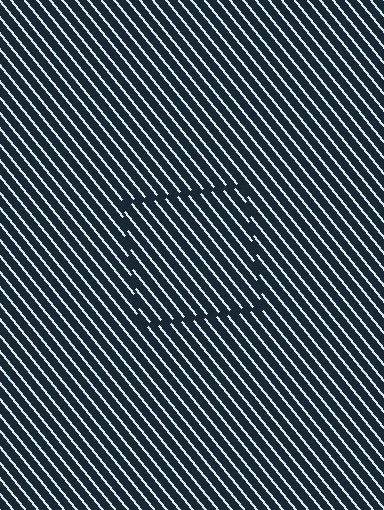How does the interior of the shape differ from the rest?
The interior of the shape contains the same grating, shifted by half a period — the contour is defined by the phase discontinuity where line-ends from the inner and outer gratings abut.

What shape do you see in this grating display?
An illusory square. The interior of the shape contains the same grating, shifted by half a period — the contour is defined by the phase discontinuity where line-ends from the inner and outer gratings abut.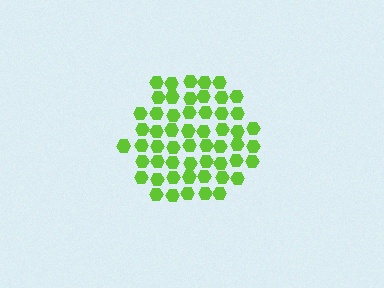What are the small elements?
The small elements are hexagons.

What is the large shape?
The large shape is a hexagon.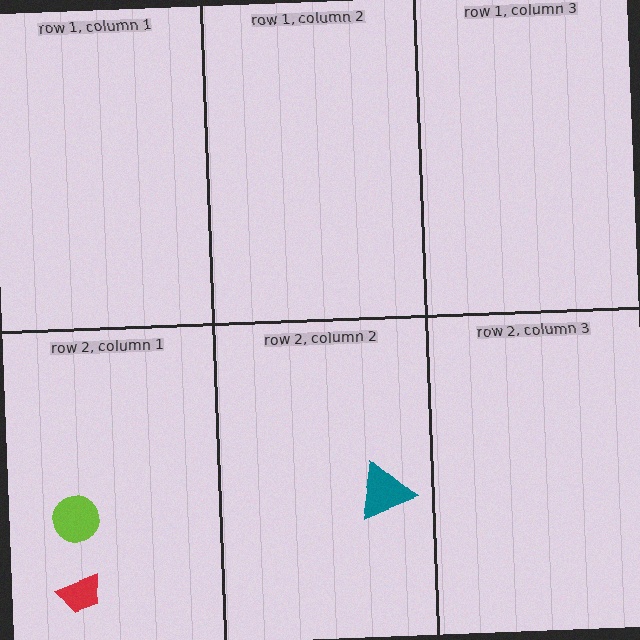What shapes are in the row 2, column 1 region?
The lime circle, the red trapezoid.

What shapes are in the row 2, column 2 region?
The teal triangle.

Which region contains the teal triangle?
The row 2, column 2 region.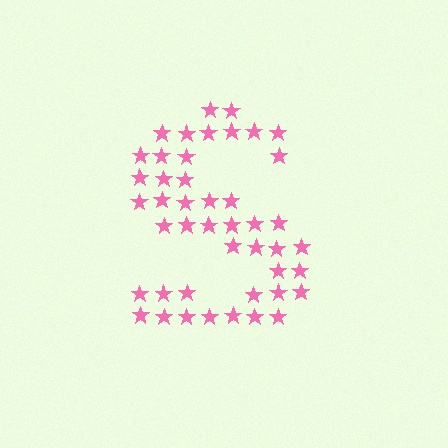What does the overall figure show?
The overall figure shows the letter S.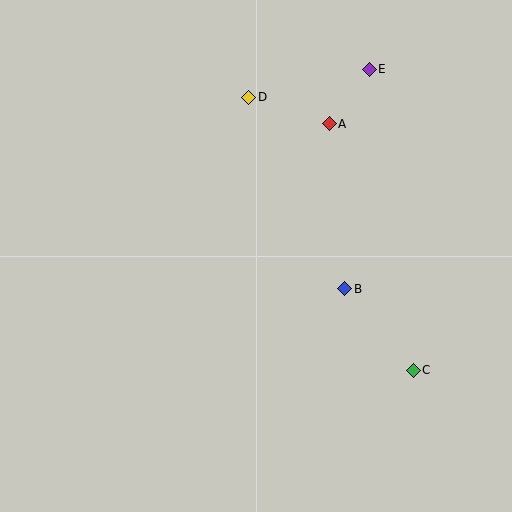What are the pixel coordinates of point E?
Point E is at (369, 69).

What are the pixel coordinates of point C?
Point C is at (413, 370).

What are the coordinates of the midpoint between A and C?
The midpoint between A and C is at (371, 247).